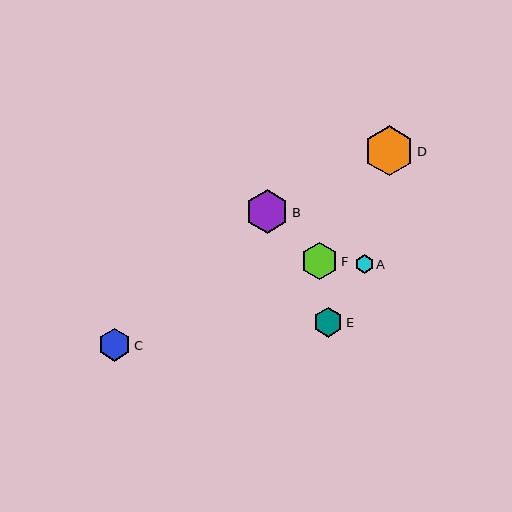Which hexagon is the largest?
Hexagon D is the largest with a size of approximately 50 pixels.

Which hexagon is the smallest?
Hexagon A is the smallest with a size of approximately 18 pixels.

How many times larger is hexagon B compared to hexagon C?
Hexagon B is approximately 1.3 times the size of hexagon C.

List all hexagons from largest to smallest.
From largest to smallest: D, B, F, C, E, A.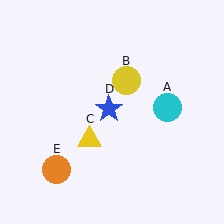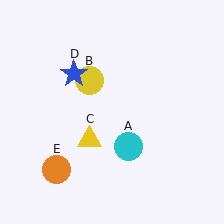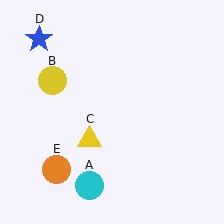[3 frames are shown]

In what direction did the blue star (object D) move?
The blue star (object D) moved up and to the left.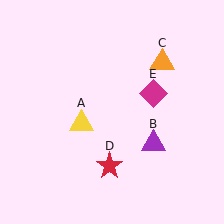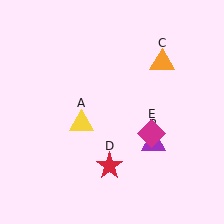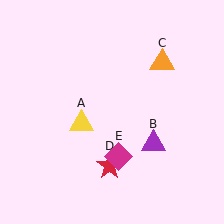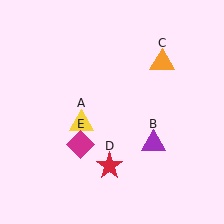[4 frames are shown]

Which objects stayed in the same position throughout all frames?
Yellow triangle (object A) and purple triangle (object B) and orange triangle (object C) and red star (object D) remained stationary.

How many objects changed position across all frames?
1 object changed position: magenta diamond (object E).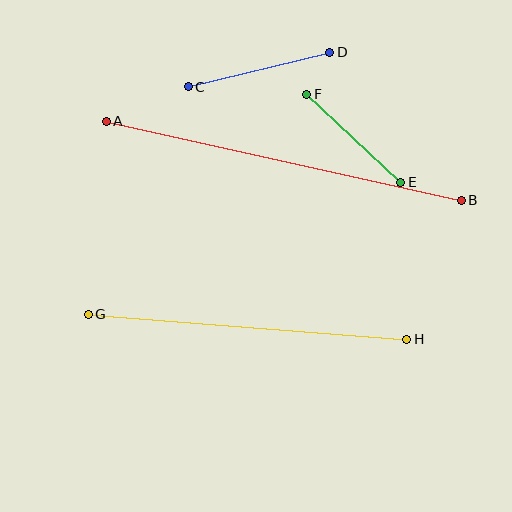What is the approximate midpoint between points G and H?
The midpoint is at approximately (247, 327) pixels.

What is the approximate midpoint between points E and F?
The midpoint is at approximately (354, 138) pixels.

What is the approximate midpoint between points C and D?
The midpoint is at approximately (259, 69) pixels.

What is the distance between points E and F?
The distance is approximately 129 pixels.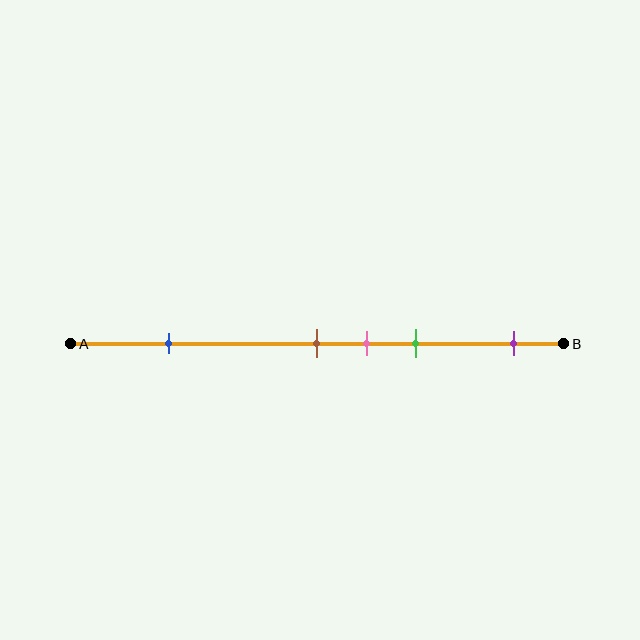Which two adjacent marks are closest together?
The brown and pink marks are the closest adjacent pair.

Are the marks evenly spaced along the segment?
No, the marks are not evenly spaced.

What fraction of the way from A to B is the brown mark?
The brown mark is approximately 50% (0.5) of the way from A to B.